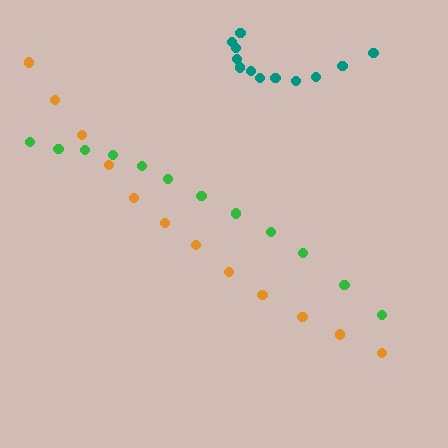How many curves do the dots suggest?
There are 3 distinct paths.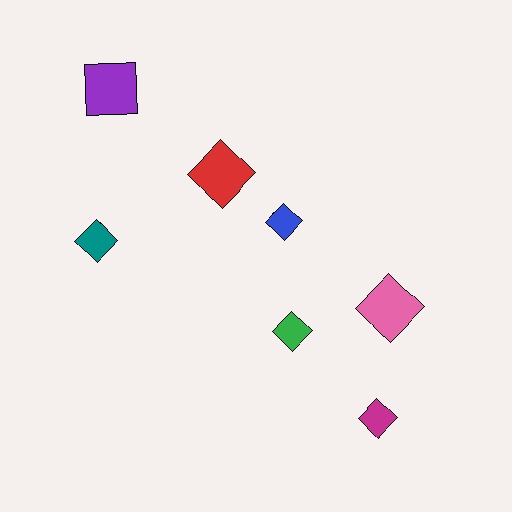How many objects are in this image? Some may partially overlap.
There are 7 objects.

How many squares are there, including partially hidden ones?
There is 1 square.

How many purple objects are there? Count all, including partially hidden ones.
There is 1 purple object.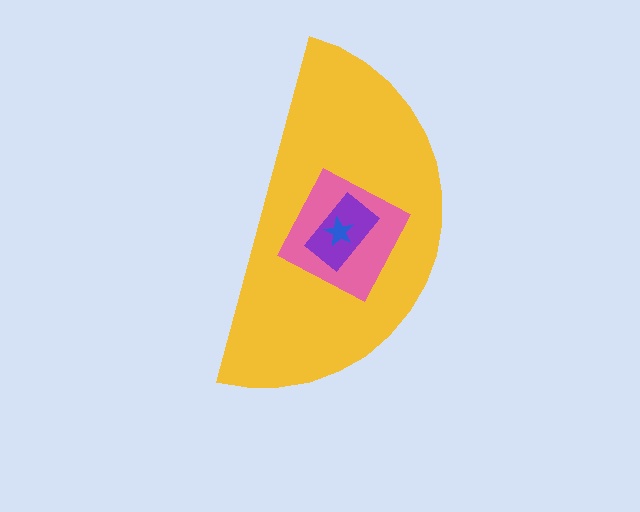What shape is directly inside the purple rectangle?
The blue star.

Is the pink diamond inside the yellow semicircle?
Yes.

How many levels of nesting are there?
4.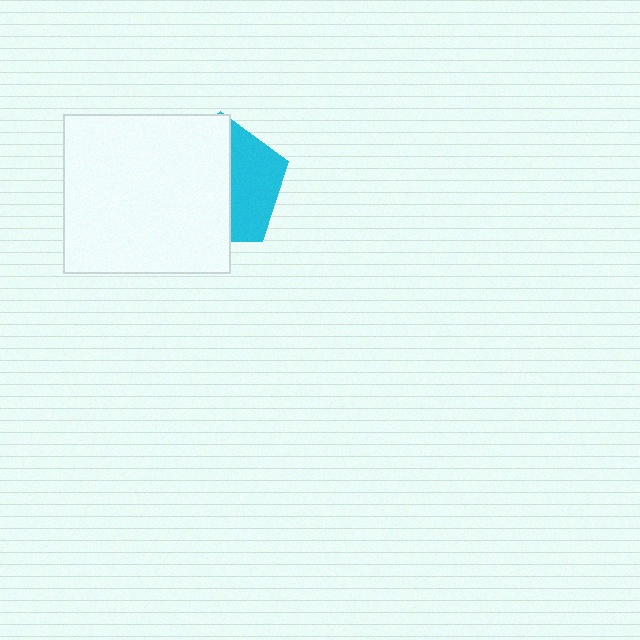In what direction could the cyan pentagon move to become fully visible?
The cyan pentagon could move right. That would shift it out from behind the white rectangle entirely.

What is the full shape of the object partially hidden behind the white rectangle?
The partially hidden object is a cyan pentagon.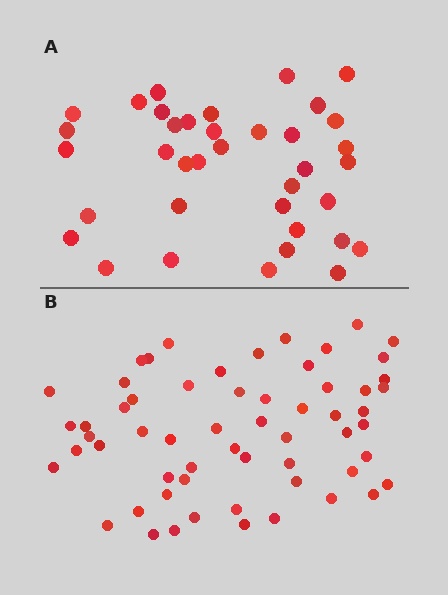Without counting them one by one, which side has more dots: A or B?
Region B (the bottom region) has more dots.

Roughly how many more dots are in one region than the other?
Region B has approximately 20 more dots than region A.